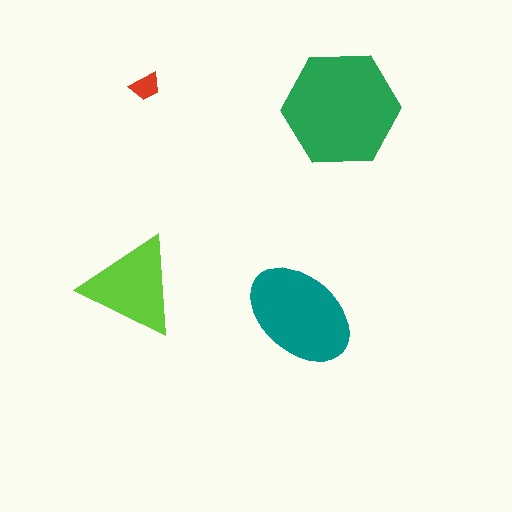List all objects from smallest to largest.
The red trapezoid, the lime triangle, the teal ellipse, the green hexagon.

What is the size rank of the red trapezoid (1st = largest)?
4th.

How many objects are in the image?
There are 4 objects in the image.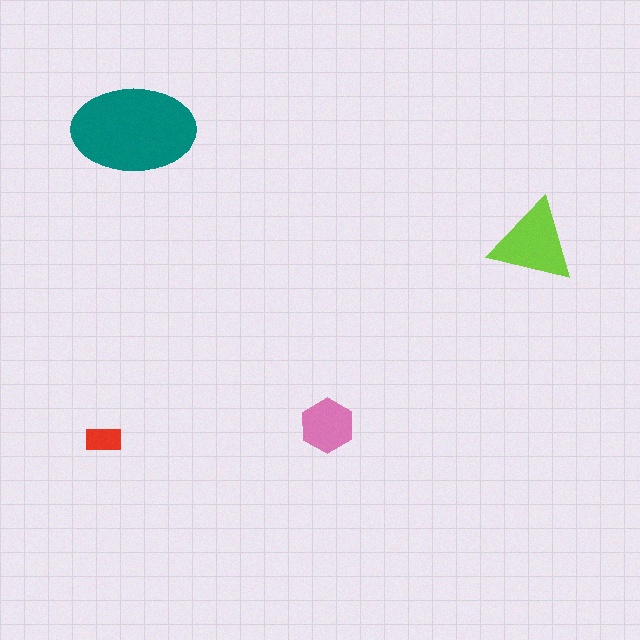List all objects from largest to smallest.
The teal ellipse, the lime triangle, the pink hexagon, the red rectangle.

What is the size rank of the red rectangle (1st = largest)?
4th.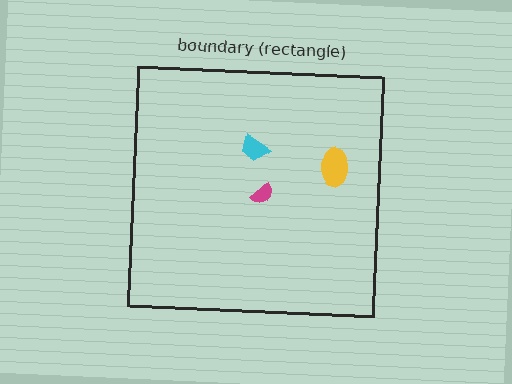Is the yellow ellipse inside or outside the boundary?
Inside.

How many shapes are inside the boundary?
3 inside, 0 outside.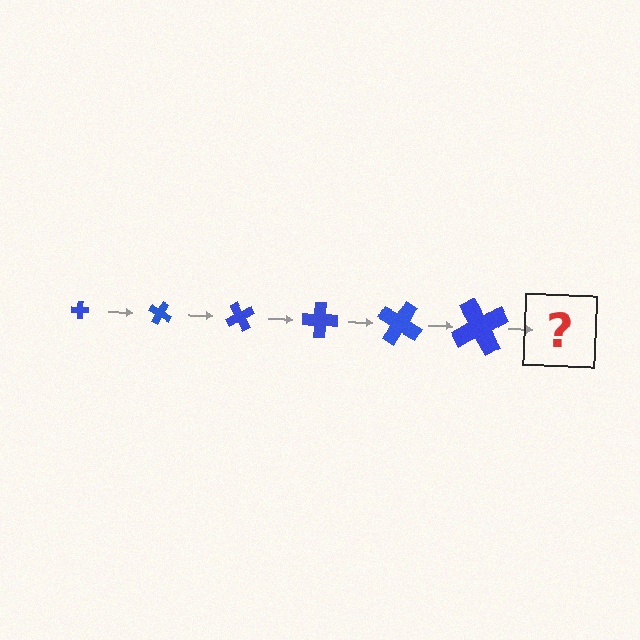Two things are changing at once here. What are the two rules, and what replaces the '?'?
The two rules are that the cross grows larger each step and it rotates 30 degrees each step. The '?' should be a cross, larger than the previous one and rotated 180 degrees from the start.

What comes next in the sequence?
The next element should be a cross, larger than the previous one and rotated 180 degrees from the start.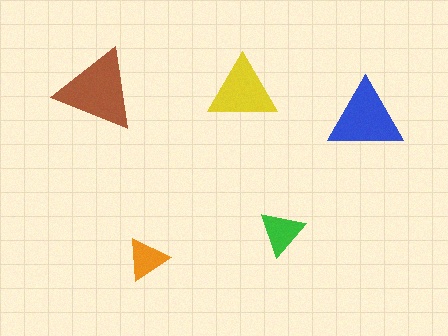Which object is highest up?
The brown triangle is topmost.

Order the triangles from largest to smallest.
the brown one, the blue one, the yellow one, the green one, the orange one.